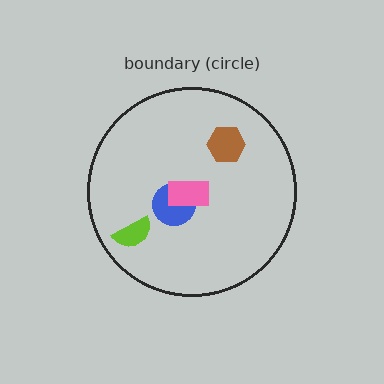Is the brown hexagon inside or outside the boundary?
Inside.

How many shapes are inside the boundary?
4 inside, 0 outside.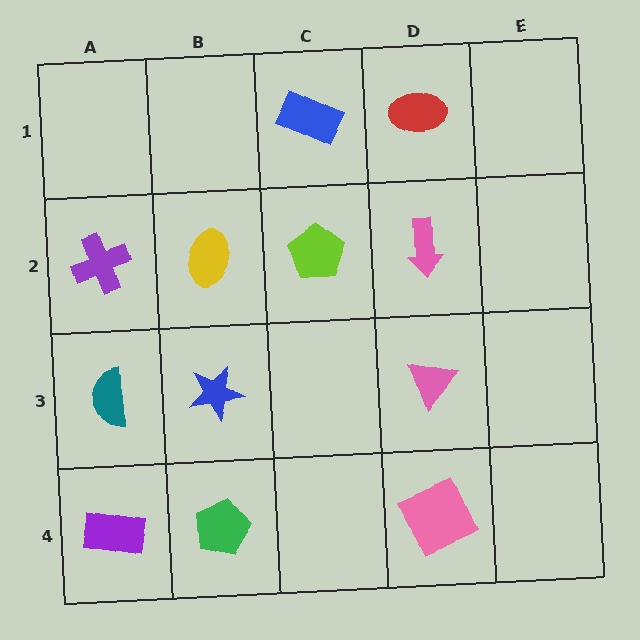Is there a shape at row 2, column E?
No, that cell is empty.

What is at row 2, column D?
A pink arrow.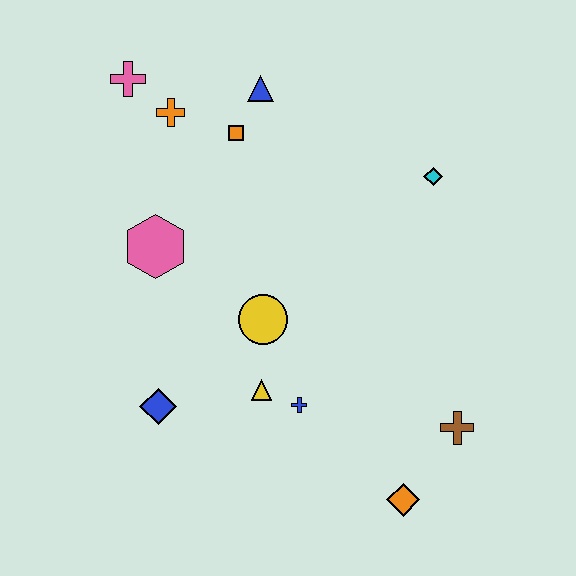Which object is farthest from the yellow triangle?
The pink cross is farthest from the yellow triangle.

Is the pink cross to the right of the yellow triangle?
No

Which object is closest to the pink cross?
The orange cross is closest to the pink cross.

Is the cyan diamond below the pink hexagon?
No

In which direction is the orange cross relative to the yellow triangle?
The orange cross is above the yellow triangle.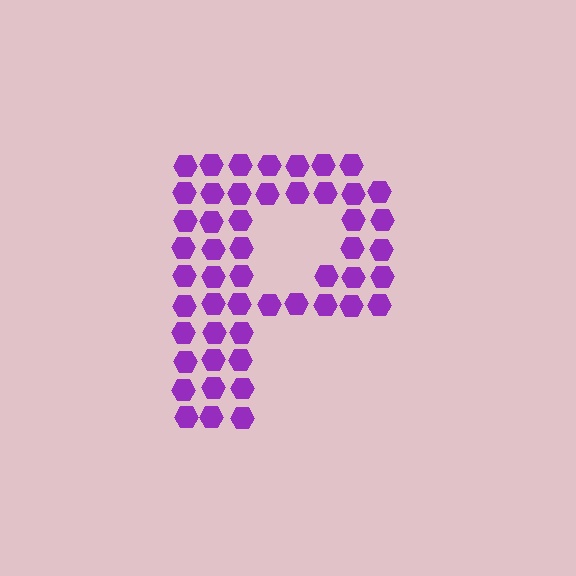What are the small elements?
The small elements are hexagons.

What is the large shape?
The large shape is the letter P.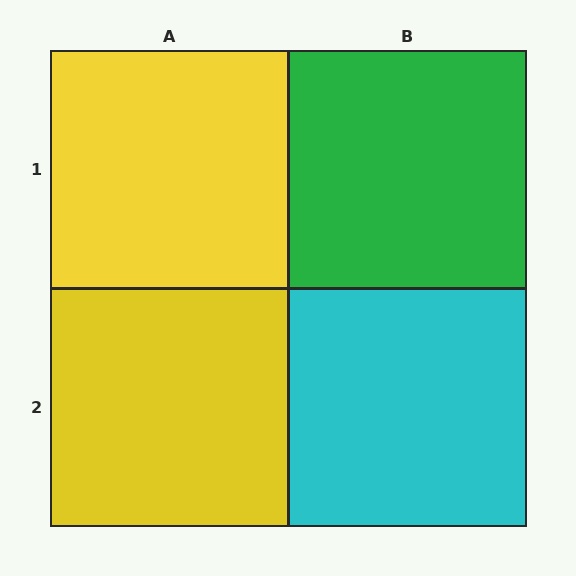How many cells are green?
1 cell is green.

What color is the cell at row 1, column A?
Yellow.